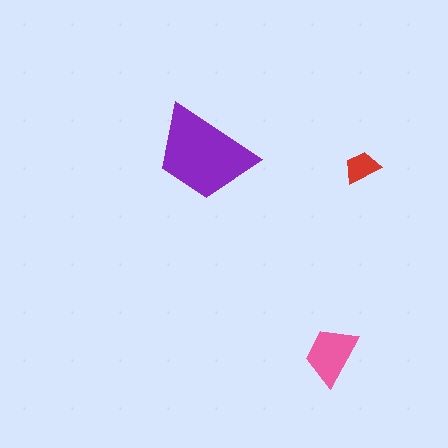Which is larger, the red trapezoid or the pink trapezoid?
The pink one.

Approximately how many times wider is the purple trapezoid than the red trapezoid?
About 3 times wider.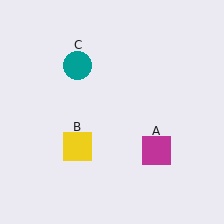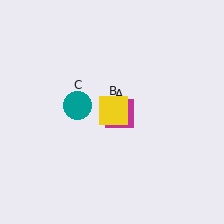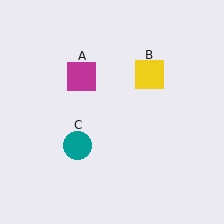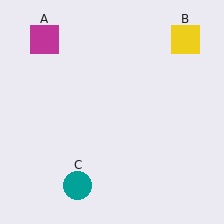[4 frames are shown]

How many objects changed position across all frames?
3 objects changed position: magenta square (object A), yellow square (object B), teal circle (object C).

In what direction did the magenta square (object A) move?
The magenta square (object A) moved up and to the left.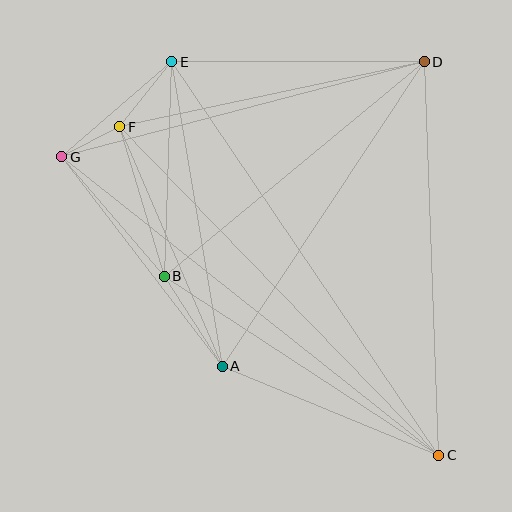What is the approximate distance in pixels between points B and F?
The distance between B and F is approximately 156 pixels.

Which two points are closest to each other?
Points F and G are closest to each other.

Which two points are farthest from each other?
Points C and G are farthest from each other.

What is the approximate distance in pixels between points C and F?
The distance between C and F is approximately 458 pixels.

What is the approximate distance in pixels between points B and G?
The distance between B and G is approximately 157 pixels.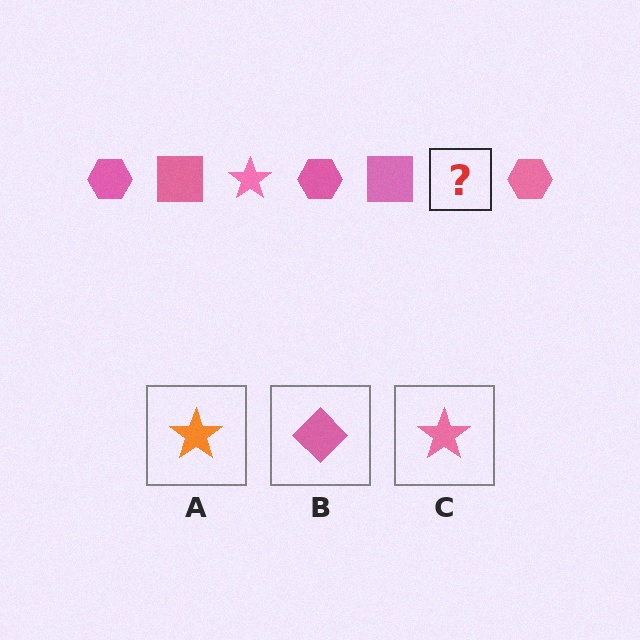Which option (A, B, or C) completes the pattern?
C.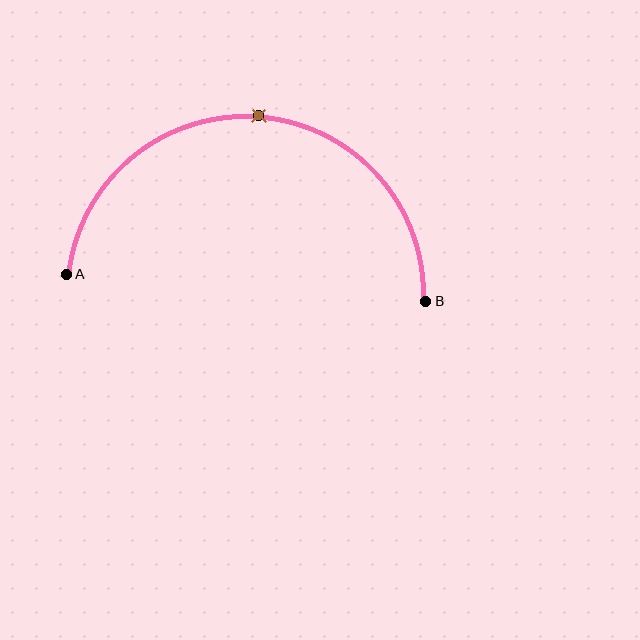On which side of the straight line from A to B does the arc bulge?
The arc bulges above the straight line connecting A and B.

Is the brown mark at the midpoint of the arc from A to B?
Yes. The brown mark lies on the arc at equal arc-length from both A and B — it is the arc midpoint.